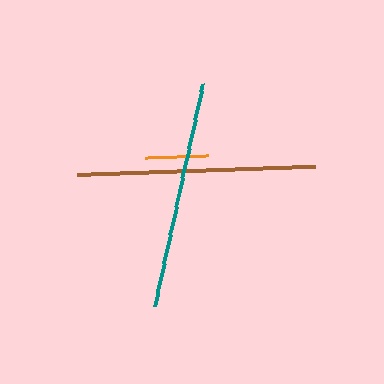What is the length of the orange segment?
The orange segment is approximately 63 pixels long.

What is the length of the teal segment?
The teal segment is approximately 228 pixels long.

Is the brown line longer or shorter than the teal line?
The brown line is longer than the teal line.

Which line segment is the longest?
The brown line is the longest at approximately 238 pixels.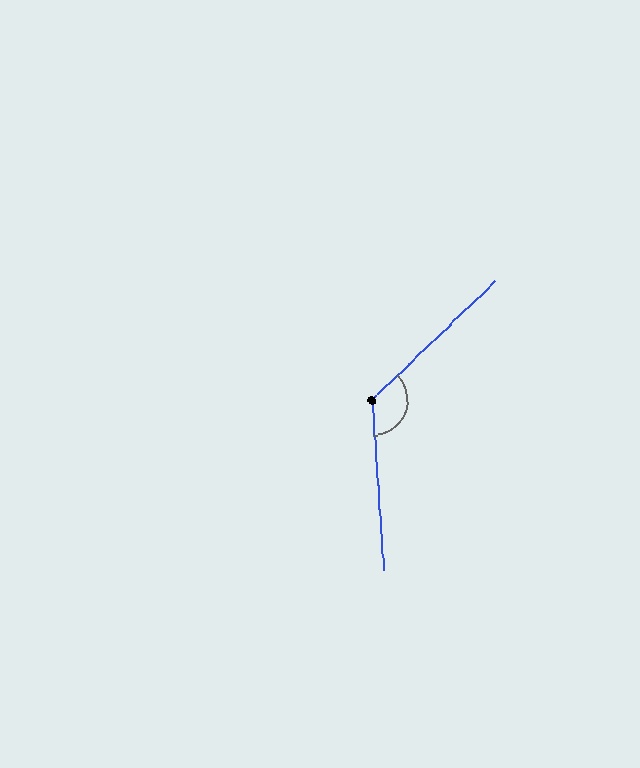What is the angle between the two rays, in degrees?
Approximately 130 degrees.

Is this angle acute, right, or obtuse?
It is obtuse.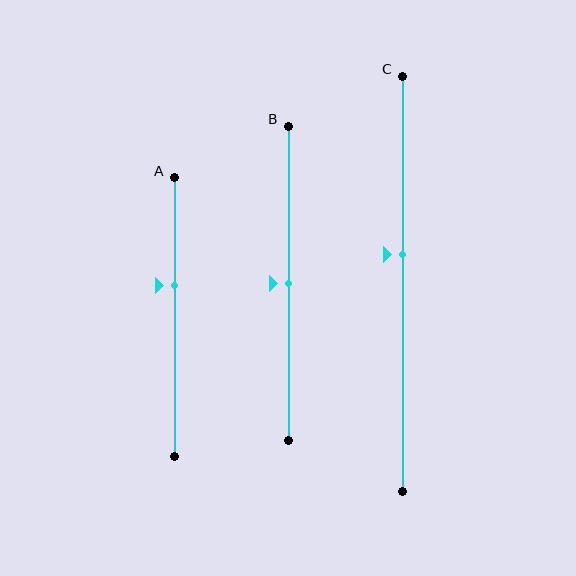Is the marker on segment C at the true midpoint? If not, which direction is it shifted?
No, the marker on segment C is shifted upward by about 7% of the segment length.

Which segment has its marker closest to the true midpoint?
Segment B has its marker closest to the true midpoint.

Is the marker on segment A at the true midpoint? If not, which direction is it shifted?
No, the marker on segment A is shifted upward by about 11% of the segment length.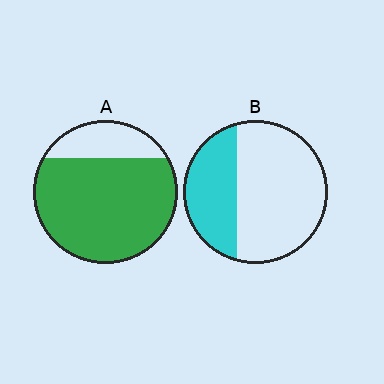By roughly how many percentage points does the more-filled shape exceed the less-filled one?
By roughly 45 percentage points (A over B).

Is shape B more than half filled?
No.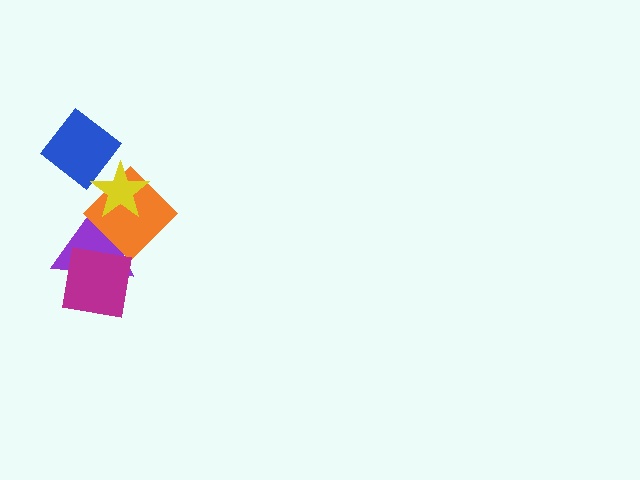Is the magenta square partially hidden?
No, no other shape covers it.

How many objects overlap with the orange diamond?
2 objects overlap with the orange diamond.